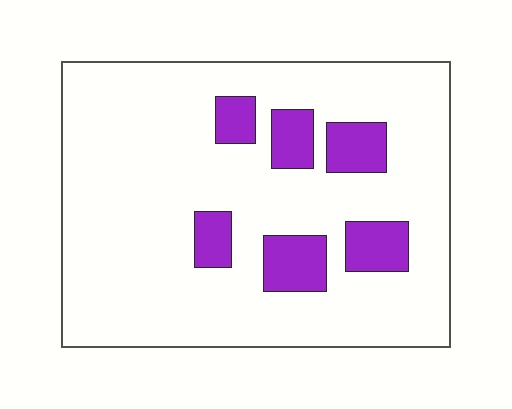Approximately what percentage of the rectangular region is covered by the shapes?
Approximately 15%.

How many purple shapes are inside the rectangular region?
6.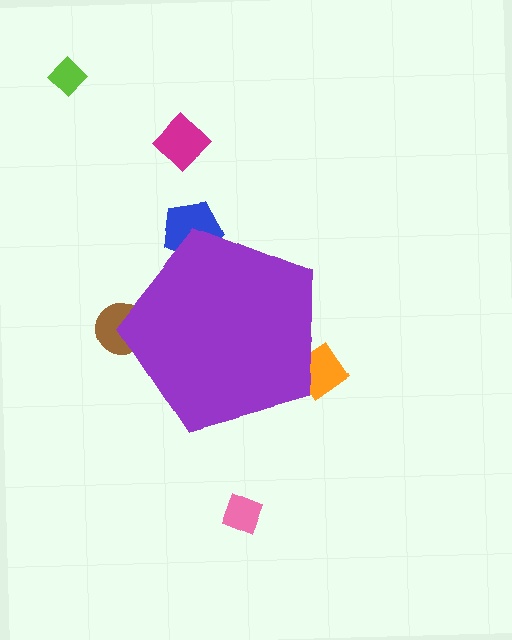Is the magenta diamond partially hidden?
No, the magenta diamond is fully visible.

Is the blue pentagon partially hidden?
Yes, the blue pentagon is partially hidden behind the purple pentagon.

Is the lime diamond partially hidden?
No, the lime diamond is fully visible.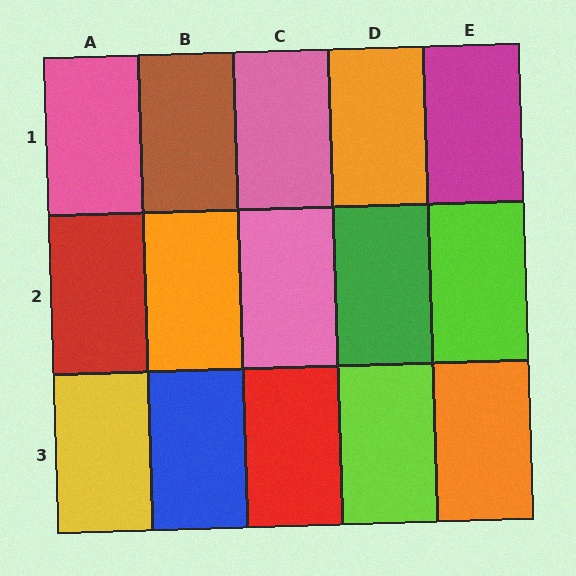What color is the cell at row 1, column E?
Magenta.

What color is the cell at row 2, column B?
Orange.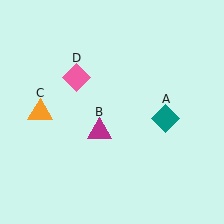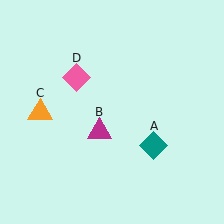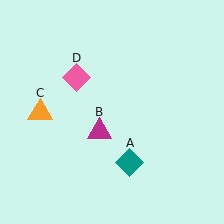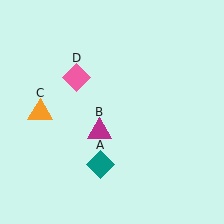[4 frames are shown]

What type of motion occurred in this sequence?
The teal diamond (object A) rotated clockwise around the center of the scene.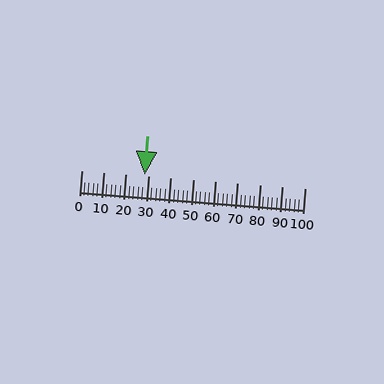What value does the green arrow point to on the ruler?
The green arrow points to approximately 28.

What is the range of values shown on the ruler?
The ruler shows values from 0 to 100.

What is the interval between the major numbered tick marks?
The major tick marks are spaced 10 units apart.